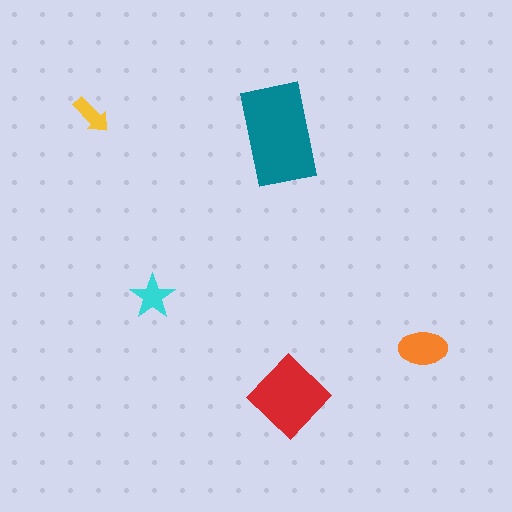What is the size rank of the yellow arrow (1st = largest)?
5th.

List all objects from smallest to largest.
The yellow arrow, the cyan star, the orange ellipse, the red diamond, the teal rectangle.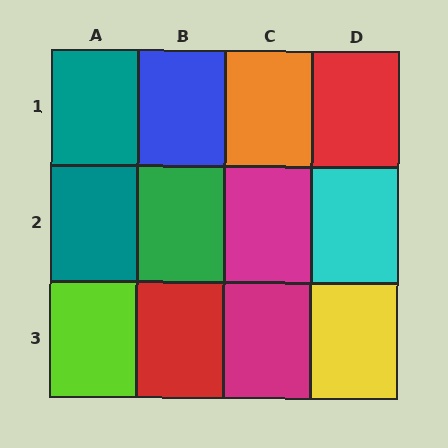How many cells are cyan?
1 cell is cyan.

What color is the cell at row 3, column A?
Lime.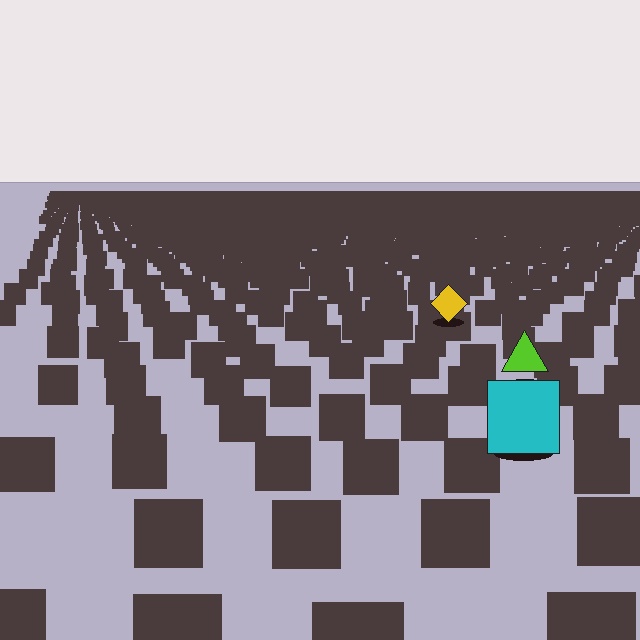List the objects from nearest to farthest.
From nearest to farthest: the cyan square, the lime triangle, the yellow diamond.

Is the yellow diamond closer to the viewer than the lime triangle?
No. The lime triangle is closer — you can tell from the texture gradient: the ground texture is coarser near it.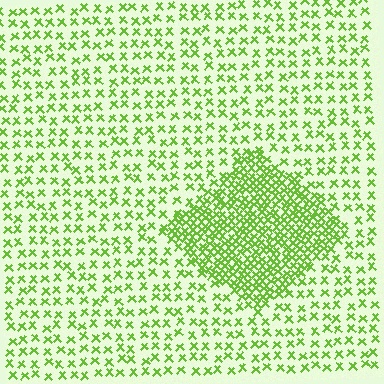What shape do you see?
I see a diamond.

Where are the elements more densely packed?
The elements are more densely packed inside the diamond boundary.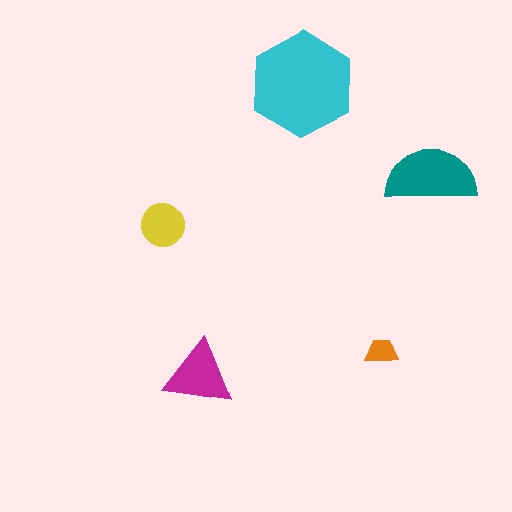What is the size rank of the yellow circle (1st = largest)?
4th.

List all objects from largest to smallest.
The cyan hexagon, the teal semicircle, the magenta triangle, the yellow circle, the orange trapezoid.